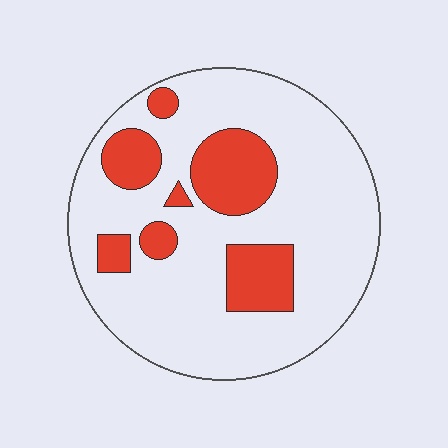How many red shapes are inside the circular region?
7.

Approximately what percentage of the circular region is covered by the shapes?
Approximately 20%.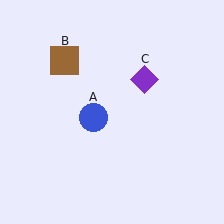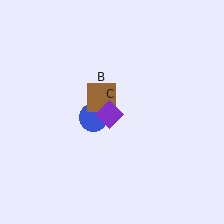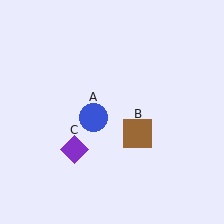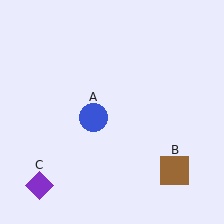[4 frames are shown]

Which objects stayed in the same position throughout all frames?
Blue circle (object A) remained stationary.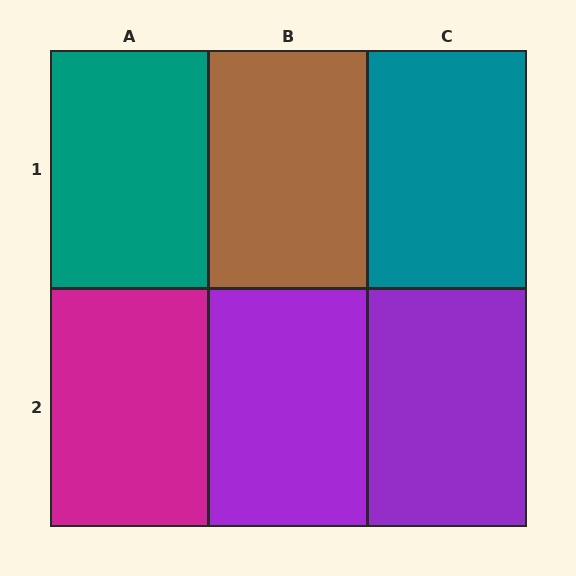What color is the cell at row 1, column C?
Teal.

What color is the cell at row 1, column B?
Brown.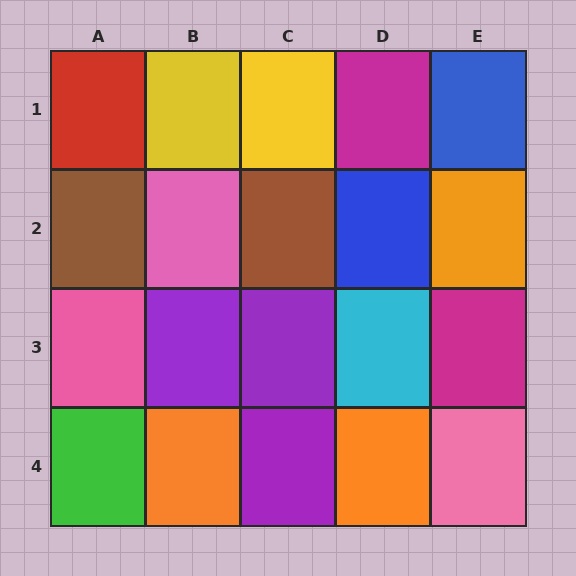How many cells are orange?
3 cells are orange.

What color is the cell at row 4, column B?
Orange.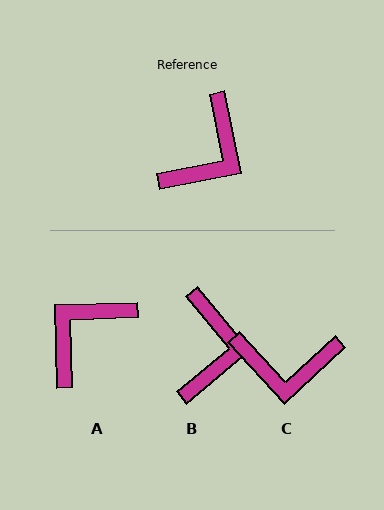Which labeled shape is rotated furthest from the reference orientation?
A, about 171 degrees away.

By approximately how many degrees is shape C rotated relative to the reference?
Approximately 59 degrees clockwise.